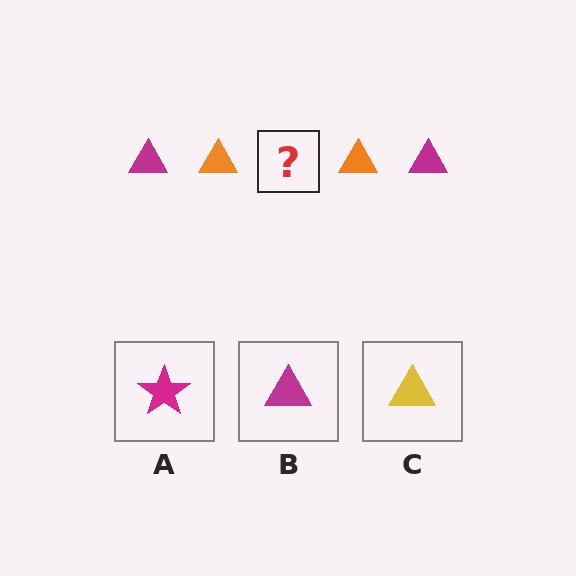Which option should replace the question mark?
Option B.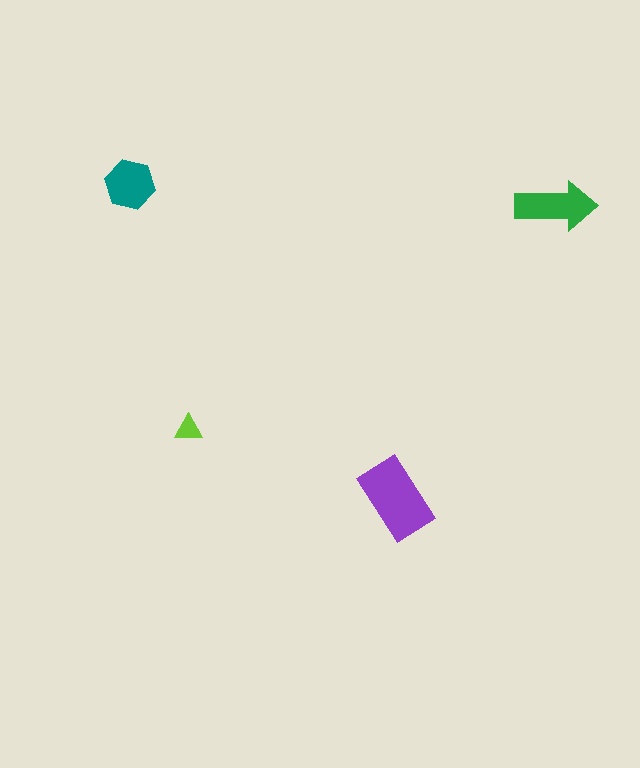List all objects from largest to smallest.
The purple rectangle, the green arrow, the teal hexagon, the lime triangle.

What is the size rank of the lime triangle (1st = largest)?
4th.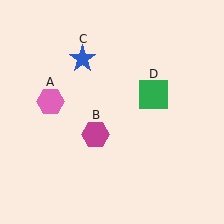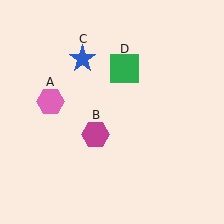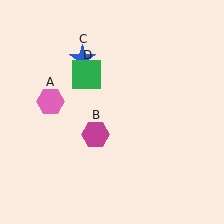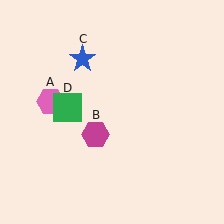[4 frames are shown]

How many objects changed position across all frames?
1 object changed position: green square (object D).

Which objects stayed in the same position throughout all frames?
Pink hexagon (object A) and magenta hexagon (object B) and blue star (object C) remained stationary.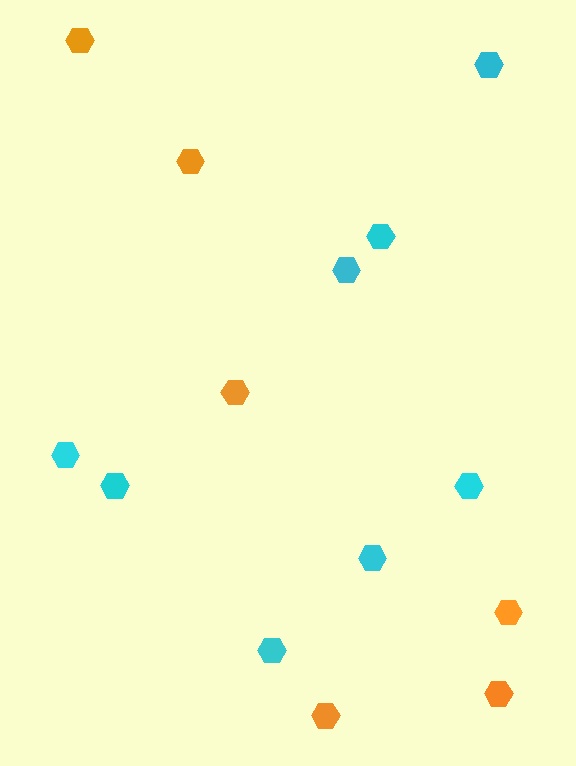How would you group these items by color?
There are 2 groups: one group of orange hexagons (6) and one group of cyan hexagons (8).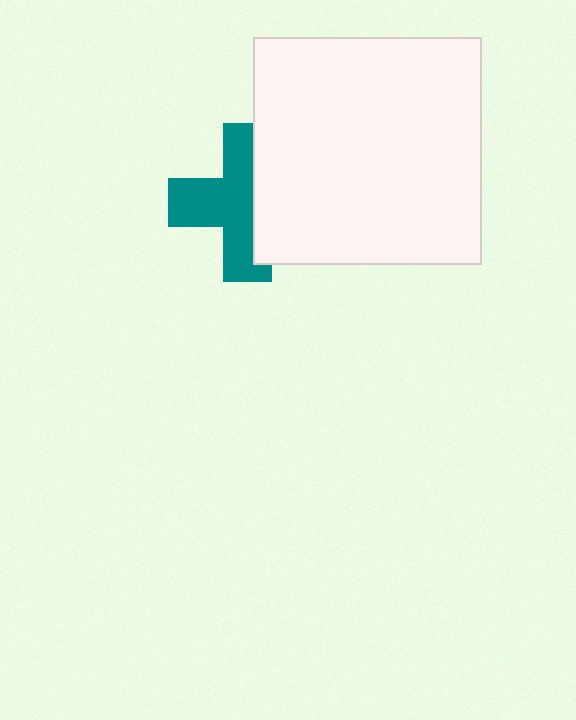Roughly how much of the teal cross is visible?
About half of it is visible (roughly 59%).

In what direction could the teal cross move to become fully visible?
The teal cross could move left. That would shift it out from behind the white square entirely.